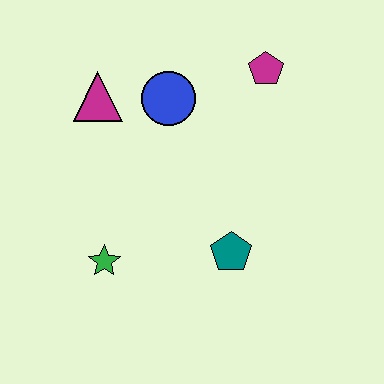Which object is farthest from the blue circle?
The green star is farthest from the blue circle.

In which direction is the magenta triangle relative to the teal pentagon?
The magenta triangle is above the teal pentagon.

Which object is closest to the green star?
The teal pentagon is closest to the green star.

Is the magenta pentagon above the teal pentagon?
Yes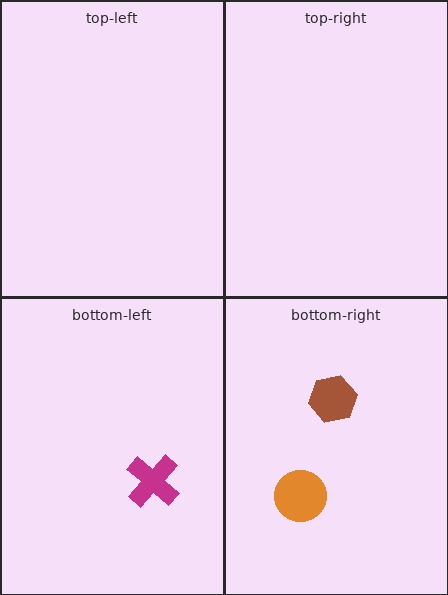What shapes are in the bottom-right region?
The orange circle, the brown hexagon.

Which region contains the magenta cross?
The bottom-left region.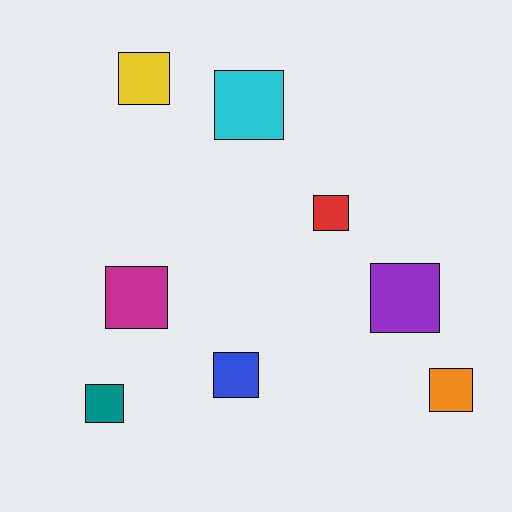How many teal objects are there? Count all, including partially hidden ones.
There is 1 teal object.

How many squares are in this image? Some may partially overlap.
There are 8 squares.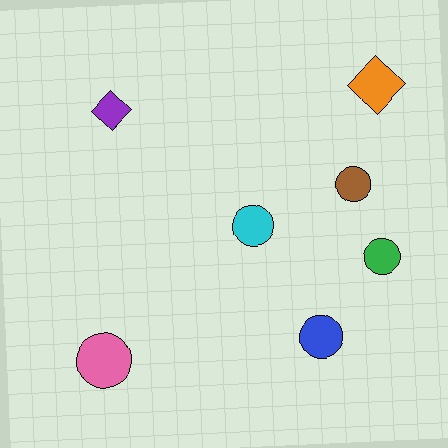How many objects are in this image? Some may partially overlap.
There are 7 objects.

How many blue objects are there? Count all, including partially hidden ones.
There is 1 blue object.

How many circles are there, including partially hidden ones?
There are 5 circles.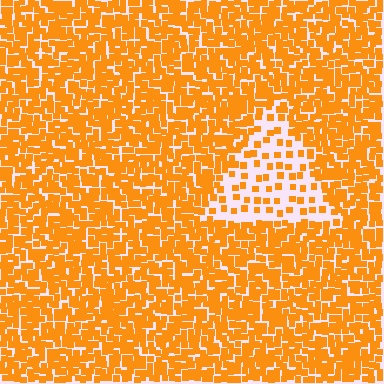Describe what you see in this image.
The image contains small orange elements arranged at two different densities. A triangle-shaped region is visible where the elements are less densely packed than the surrounding area.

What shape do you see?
I see a triangle.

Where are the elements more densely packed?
The elements are more densely packed outside the triangle boundary.